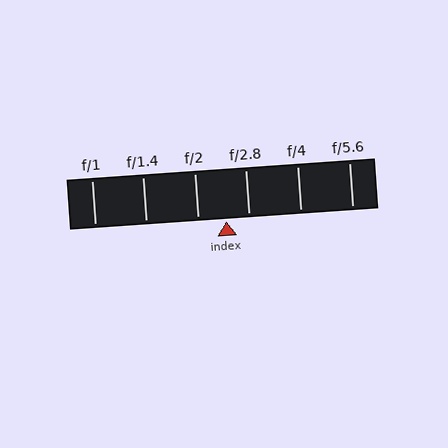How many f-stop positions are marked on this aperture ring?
There are 6 f-stop positions marked.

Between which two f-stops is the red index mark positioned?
The index mark is between f/2 and f/2.8.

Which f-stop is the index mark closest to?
The index mark is closest to f/2.8.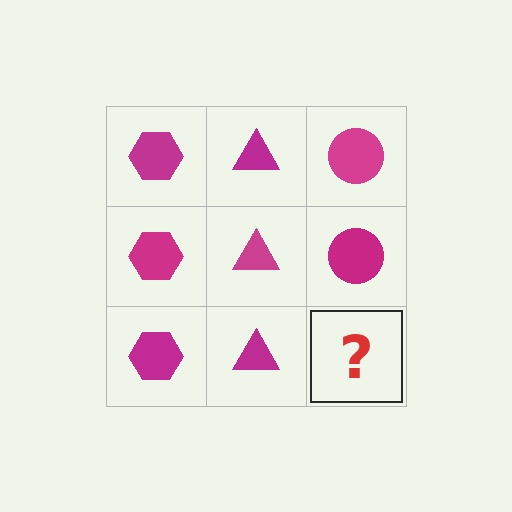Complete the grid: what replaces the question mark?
The question mark should be replaced with a magenta circle.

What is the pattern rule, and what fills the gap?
The rule is that each column has a consistent shape. The gap should be filled with a magenta circle.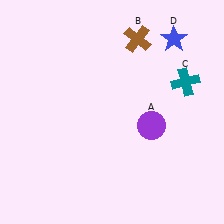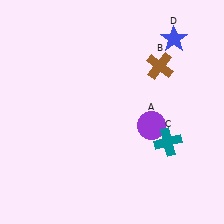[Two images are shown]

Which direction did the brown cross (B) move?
The brown cross (B) moved down.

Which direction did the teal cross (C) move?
The teal cross (C) moved down.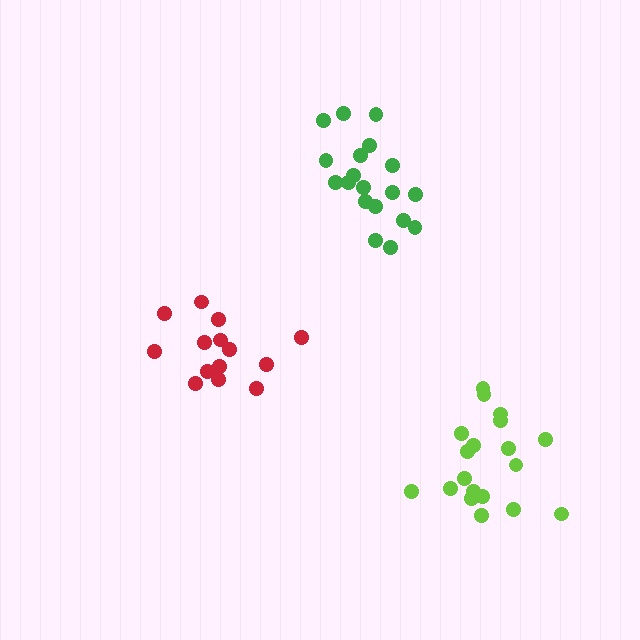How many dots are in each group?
Group 1: 14 dots, Group 2: 19 dots, Group 3: 19 dots (52 total).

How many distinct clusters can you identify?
There are 3 distinct clusters.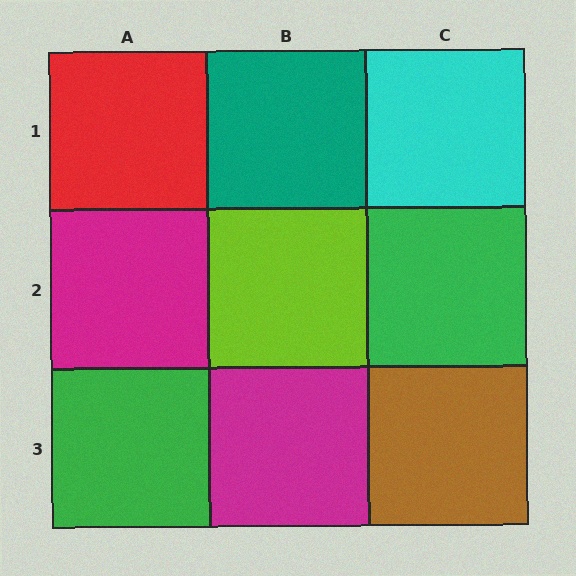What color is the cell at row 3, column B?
Magenta.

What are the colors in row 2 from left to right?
Magenta, lime, green.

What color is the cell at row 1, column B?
Teal.